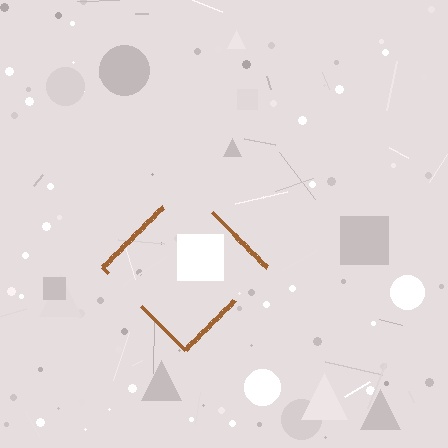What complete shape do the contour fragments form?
The contour fragments form a diamond.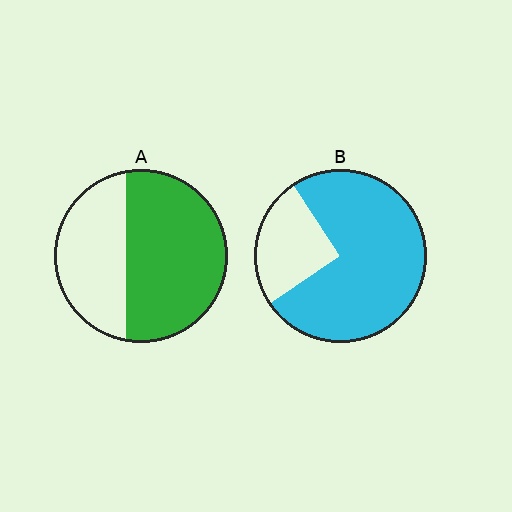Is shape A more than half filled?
Yes.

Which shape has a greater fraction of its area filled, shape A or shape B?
Shape B.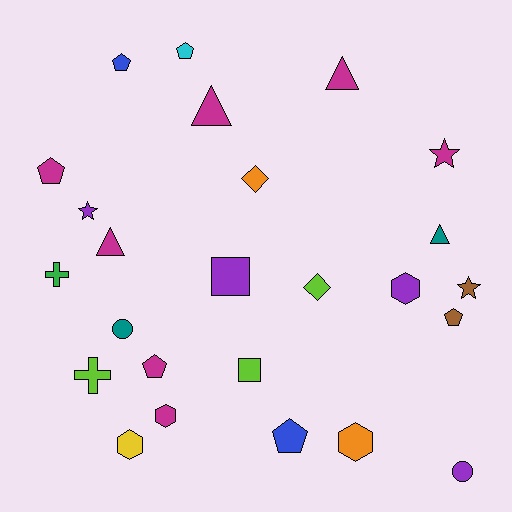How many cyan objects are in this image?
There is 1 cyan object.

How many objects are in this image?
There are 25 objects.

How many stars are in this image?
There are 3 stars.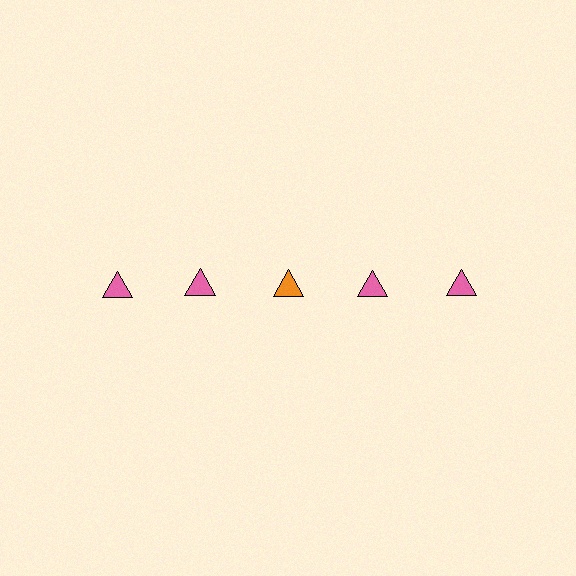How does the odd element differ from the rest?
It has a different color: orange instead of pink.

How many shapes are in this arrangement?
There are 5 shapes arranged in a grid pattern.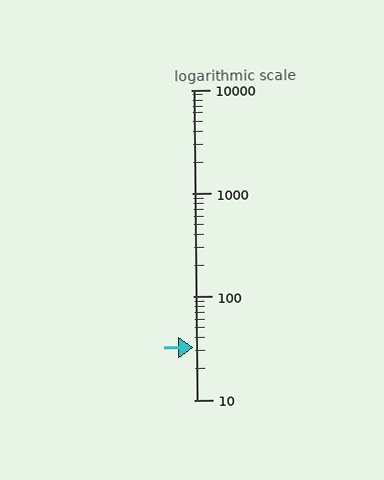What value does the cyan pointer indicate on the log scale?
The pointer indicates approximately 32.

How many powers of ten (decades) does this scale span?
The scale spans 3 decades, from 10 to 10000.